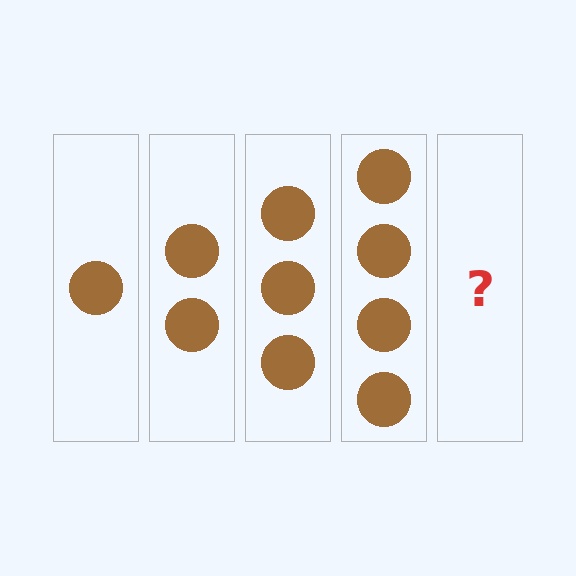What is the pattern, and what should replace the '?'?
The pattern is that each step adds one more circle. The '?' should be 5 circles.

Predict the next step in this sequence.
The next step is 5 circles.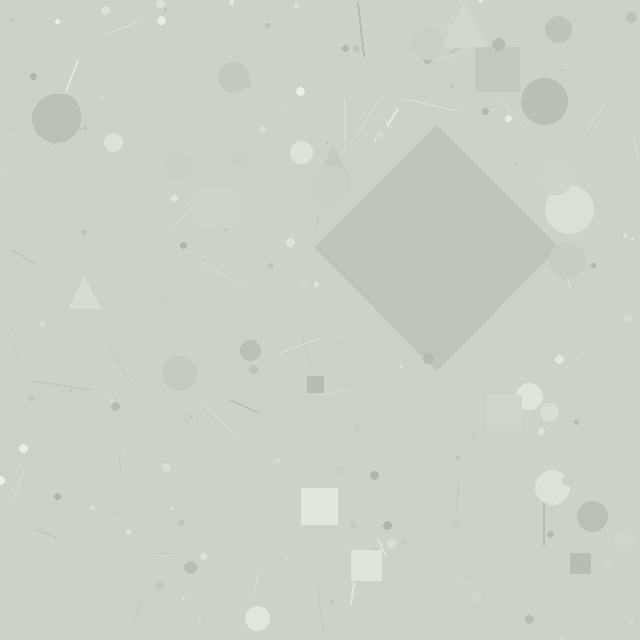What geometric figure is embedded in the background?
A diamond is embedded in the background.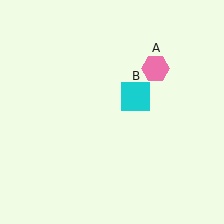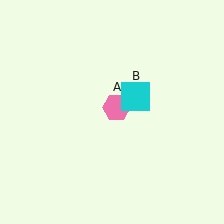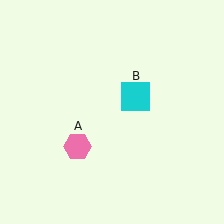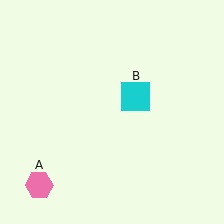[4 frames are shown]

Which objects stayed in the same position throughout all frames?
Cyan square (object B) remained stationary.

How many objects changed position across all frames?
1 object changed position: pink hexagon (object A).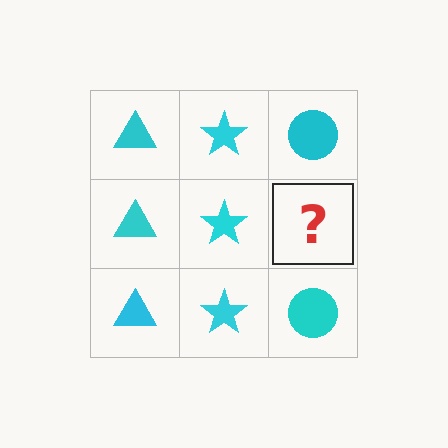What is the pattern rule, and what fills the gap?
The rule is that each column has a consistent shape. The gap should be filled with a cyan circle.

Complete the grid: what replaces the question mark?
The question mark should be replaced with a cyan circle.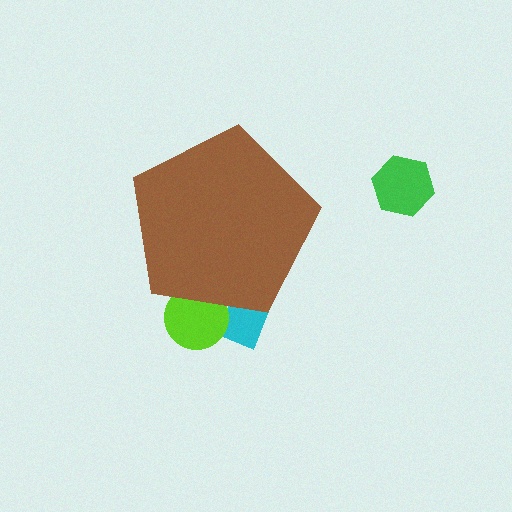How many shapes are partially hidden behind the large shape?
2 shapes are partially hidden.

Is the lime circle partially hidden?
Yes, the lime circle is partially hidden behind the brown pentagon.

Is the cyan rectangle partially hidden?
Yes, the cyan rectangle is partially hidden behind the brown pentagon.